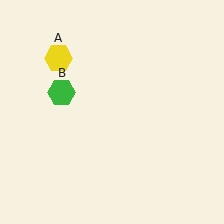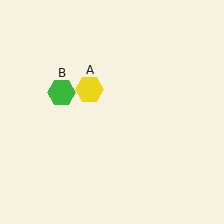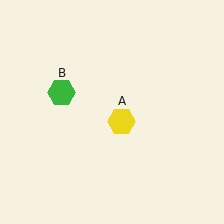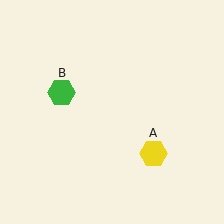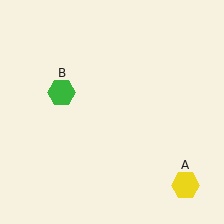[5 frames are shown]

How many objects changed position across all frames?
1 object changed position: yellow hexagon (object A).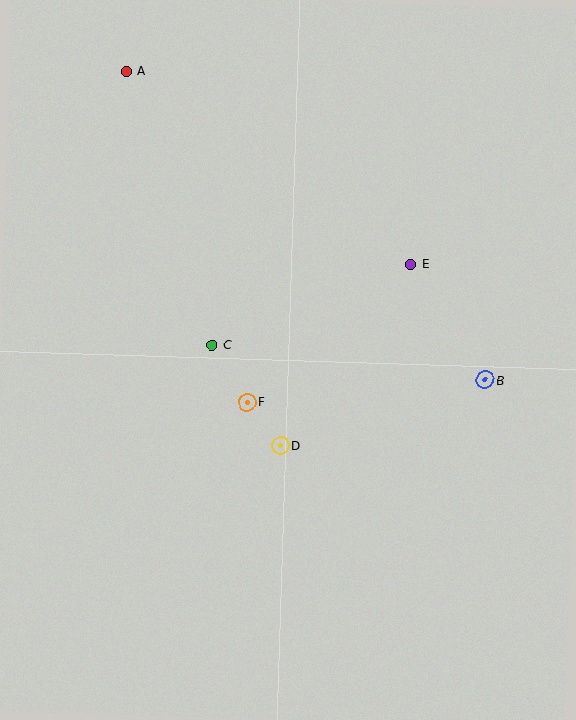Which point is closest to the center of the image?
Point F at (247, 402) is closest to the center.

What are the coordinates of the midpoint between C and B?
The midpoint between C and B is at (349, 362).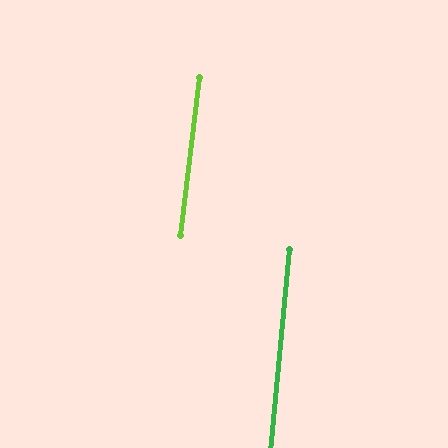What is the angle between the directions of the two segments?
Approximately 1 degree.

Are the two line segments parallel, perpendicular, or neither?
Parallel — their directions differ by only 1.2°.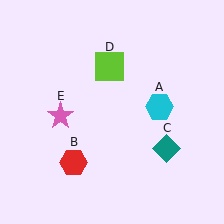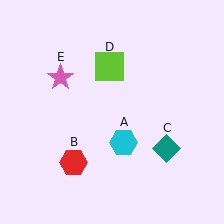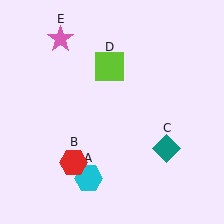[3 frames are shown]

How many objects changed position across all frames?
2 objects changed position: cyan hexagon (object A), pink star (object E).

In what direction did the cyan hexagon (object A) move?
The cyan hexagon (object A) moved down and to the left.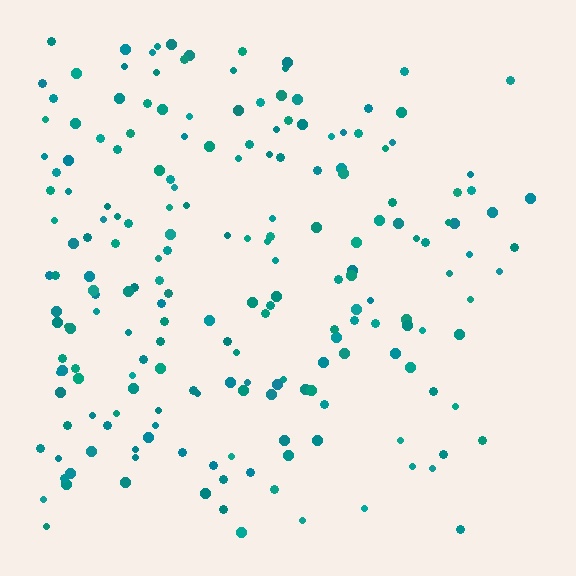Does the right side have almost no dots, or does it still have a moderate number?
Still a moderate number, just noticeably fewer than the left.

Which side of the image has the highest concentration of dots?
The left.